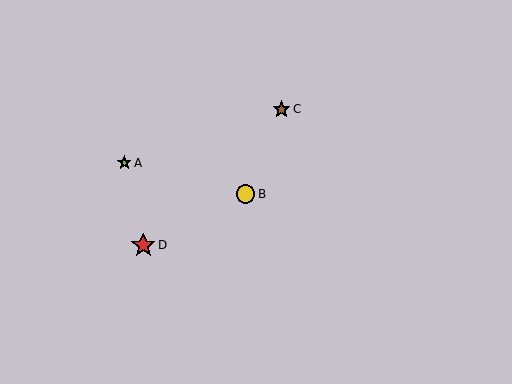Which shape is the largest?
The red star (labeled D) is the largest.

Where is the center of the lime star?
The center of the lime star is at (124, 163).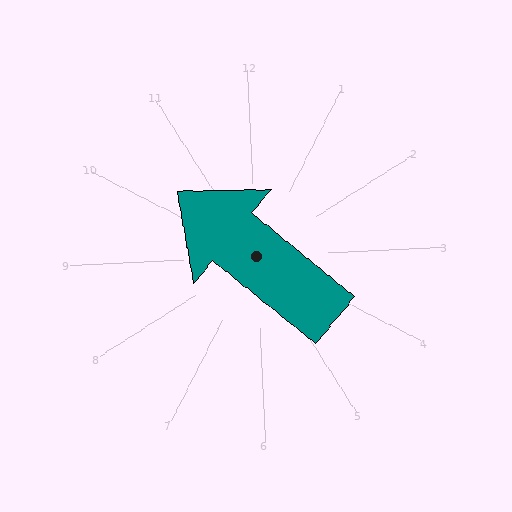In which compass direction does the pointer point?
Northwest.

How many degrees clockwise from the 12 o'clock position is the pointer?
Approximately 312 degrees.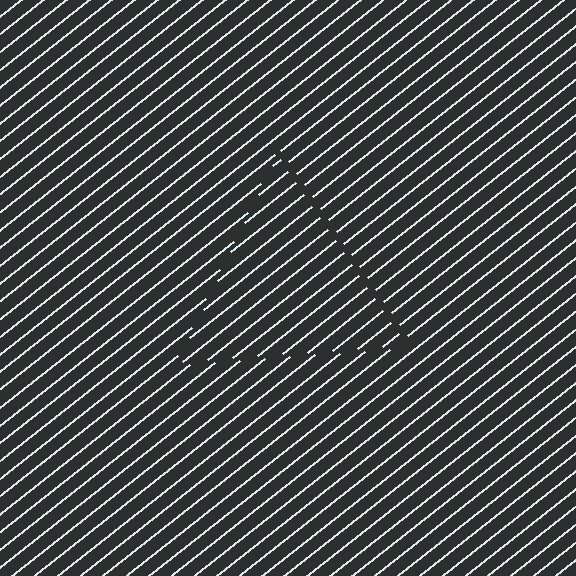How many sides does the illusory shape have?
3 sides — the line-ends trace a triangle.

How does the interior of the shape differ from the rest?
The interior of the shape contains the same grating, shifted by half a period — the contour is defined by the phase discontinuity where line-ends from the inner and outer gratings abut.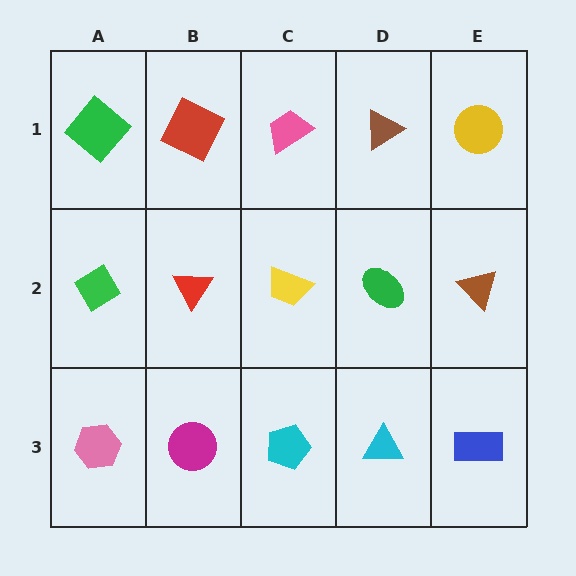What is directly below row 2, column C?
A cyan pentagon.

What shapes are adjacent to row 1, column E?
A brown triangle (row 2, column E), a brown triangle (row 1, column D).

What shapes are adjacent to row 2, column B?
A red square (row 1, column B), a magenta circle (row 3, column B), a green diamond (row 2, column A), a yellow trapezoid (row 2, column C).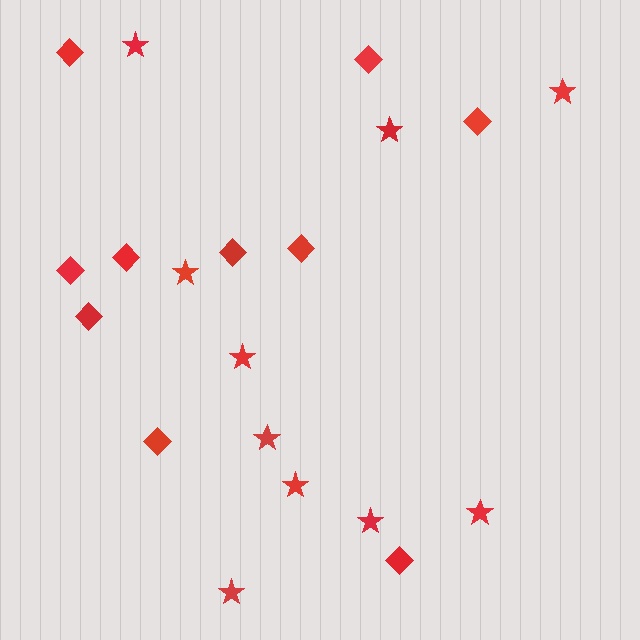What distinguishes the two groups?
There are 2 groups: one group of stars (10) and one group of diamonds (10).